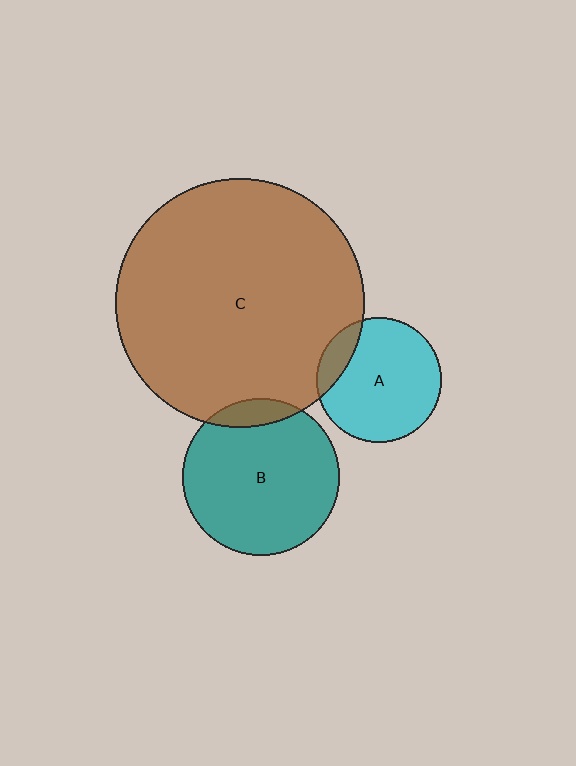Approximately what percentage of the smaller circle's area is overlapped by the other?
Approximately 15%.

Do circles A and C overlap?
Yes.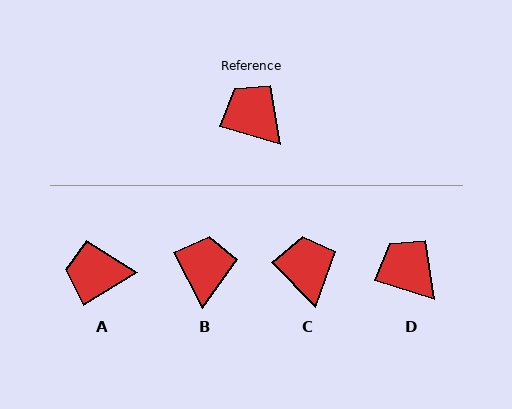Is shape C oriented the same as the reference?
No, it is off by about 29 degrees.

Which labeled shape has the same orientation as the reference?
D.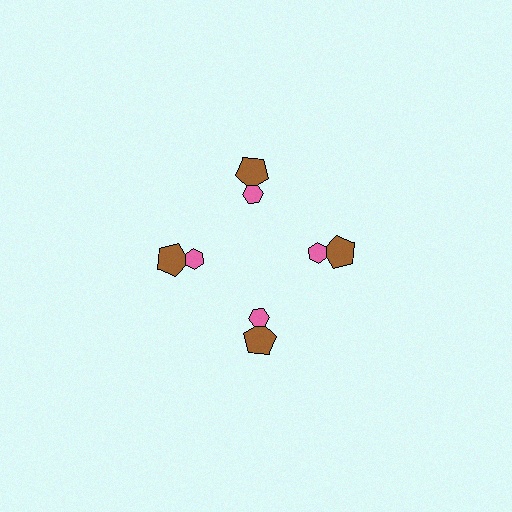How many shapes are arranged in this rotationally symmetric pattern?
There are 8 shapes, arranged in 4 groups of 2.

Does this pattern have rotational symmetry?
Yes, this pattern has 4-fold rotational symmetry. It looks the same after rotating 90 degrees around the center.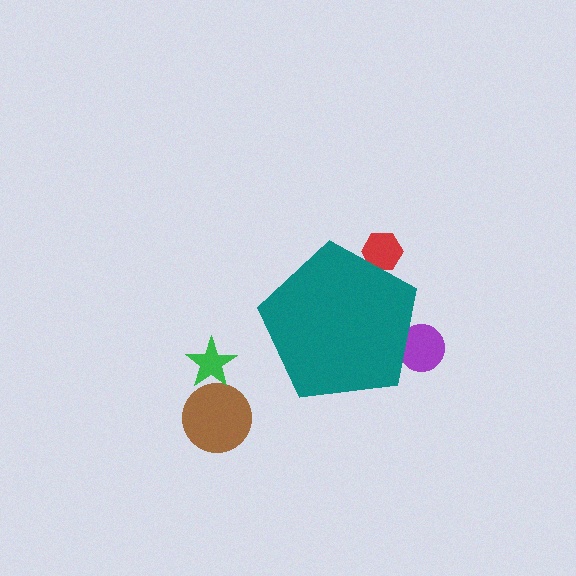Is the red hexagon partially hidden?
Yes, the red hexagon is partially hidden behind the teal pentagon.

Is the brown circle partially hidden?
No, the brown circle is fully visible.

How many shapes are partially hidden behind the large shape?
2 shapes are partially hidden.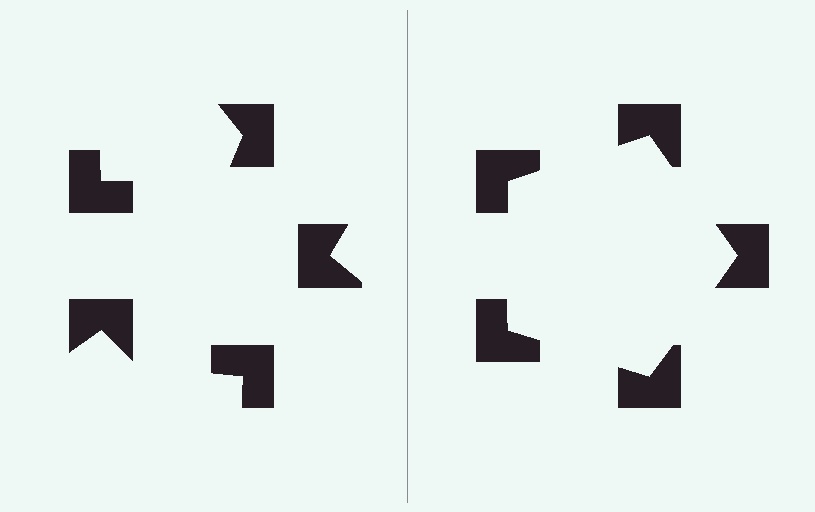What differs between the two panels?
The notched squares are positioned identically on both sides; only the wedge orientations differ. On the right they align to a pentagon; on the left they are misaligned.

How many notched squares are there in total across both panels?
10 — 5 on each side.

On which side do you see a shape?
An illusory pentagon appears on the right side. On the left side the wedge cuts are rotated, so no coherent shape forms.